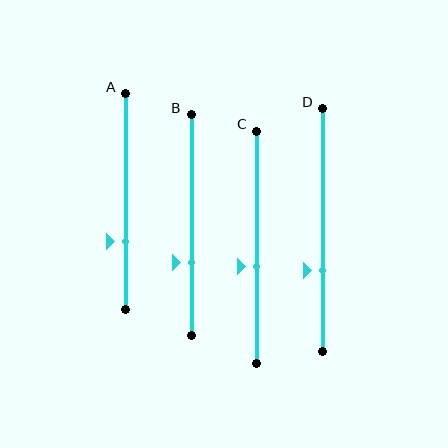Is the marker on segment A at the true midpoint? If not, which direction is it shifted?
No, the marker on segment A is shifted downward by about 19% of the segment length.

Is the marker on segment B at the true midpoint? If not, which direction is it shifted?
No, the marker on segment B is shifted downward by about 17% of the segment length.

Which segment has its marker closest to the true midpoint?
Segment C has its marker closest to the true midpoint.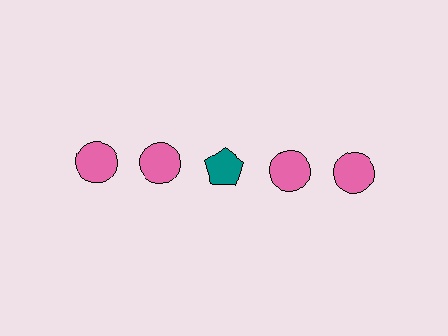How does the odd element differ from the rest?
It differs in both color (teal instead of pink) and shape (pentagon instead of circle).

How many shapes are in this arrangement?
There are 5 shapes arranged in a grid pattern.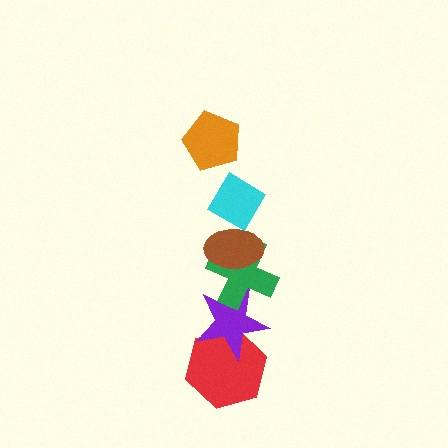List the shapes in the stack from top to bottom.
From top to bottom: the orange pentagon, the cyan diamond, the brown ellipse, the green cross, the purple star, the red hexagon.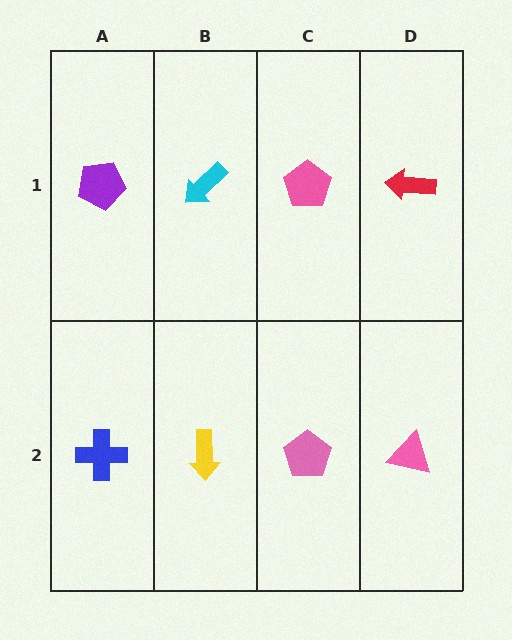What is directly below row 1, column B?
A yellow arrow.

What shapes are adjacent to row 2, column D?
A red arrow (row 1, column D), a pink pentagon (row 2, column C).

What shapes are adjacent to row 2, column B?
A cyan arrow (row 1, column B), a blue cross (row 2, column A), a pink pentagon (row 2, column C).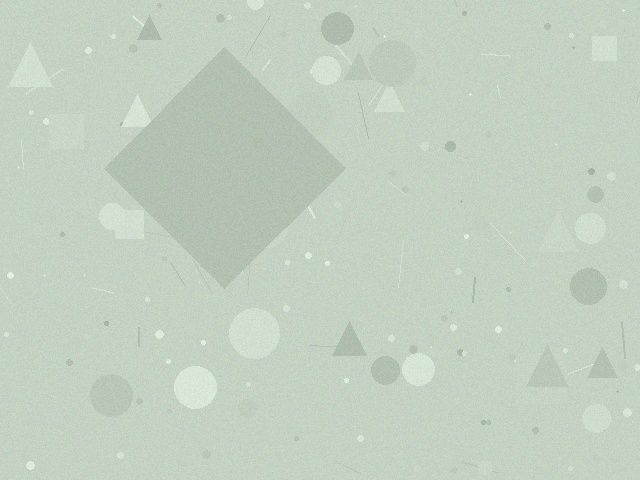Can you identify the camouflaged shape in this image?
The camouflaged shape is a diamond.